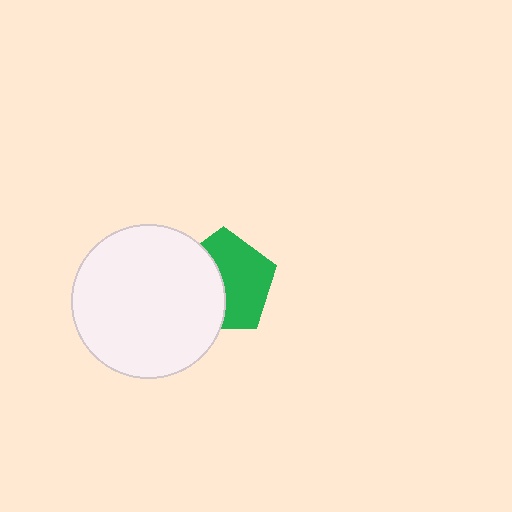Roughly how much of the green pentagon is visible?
About half of it is visible (roughly 57%).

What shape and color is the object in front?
The object in front is a white circle.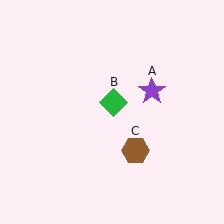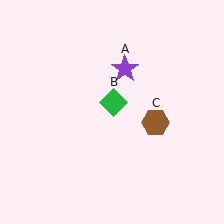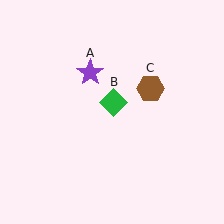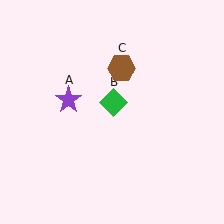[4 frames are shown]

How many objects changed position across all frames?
2 objects changed position: purple star (object A), brown hexagon (object C).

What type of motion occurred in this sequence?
The purple star (object A), brown hexagon (object C) rotated counterclockwise around the center of the scene.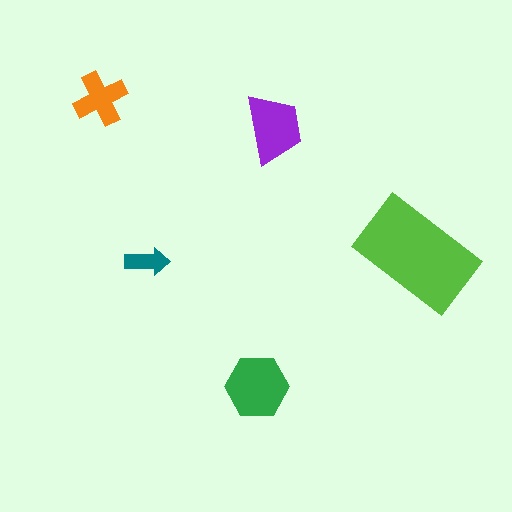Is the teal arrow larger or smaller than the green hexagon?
Smaller.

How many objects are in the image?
There are 5 objects in the image.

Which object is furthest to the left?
The orange cross is leftmost.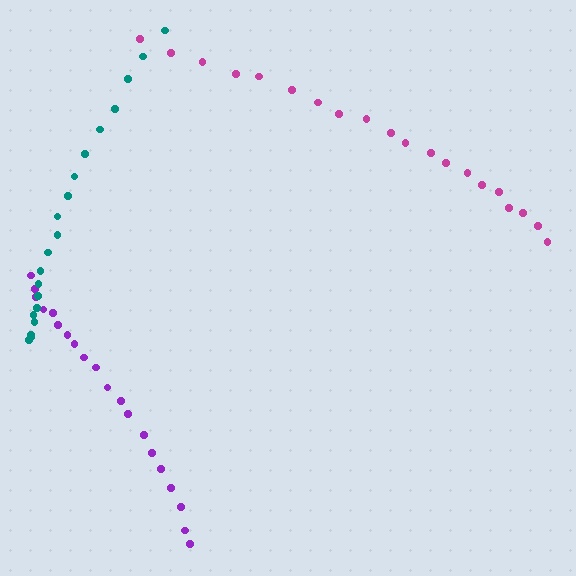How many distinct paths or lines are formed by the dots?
There are 3 distinct paths.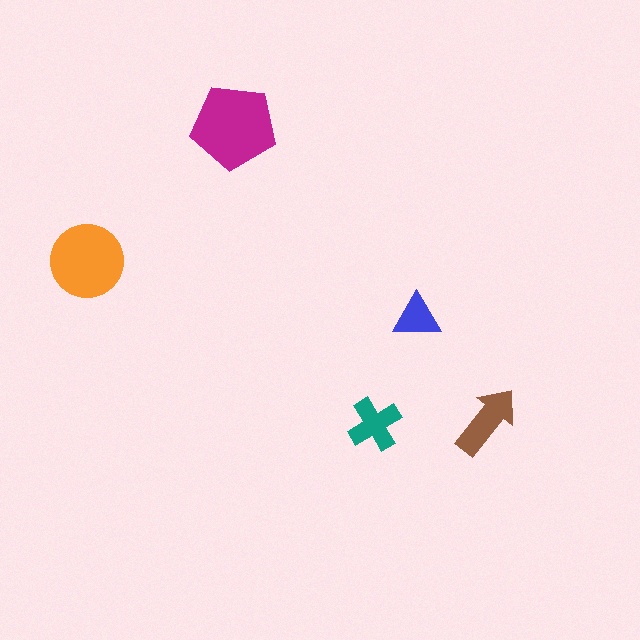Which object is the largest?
The magenta pentagon.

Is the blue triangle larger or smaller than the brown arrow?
Smaller.